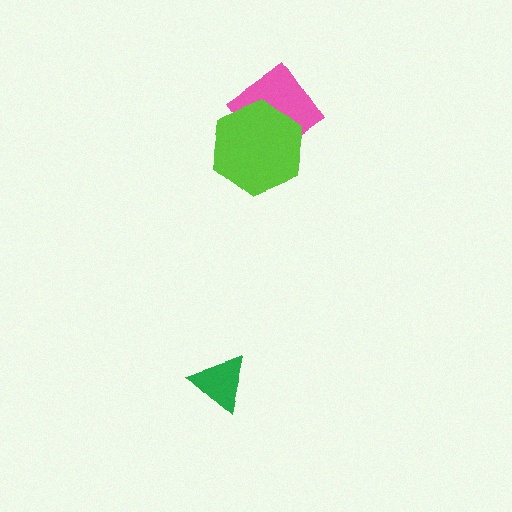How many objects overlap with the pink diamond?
1 object overlaps with the pink diamond.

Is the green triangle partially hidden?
No, no other shape covers it.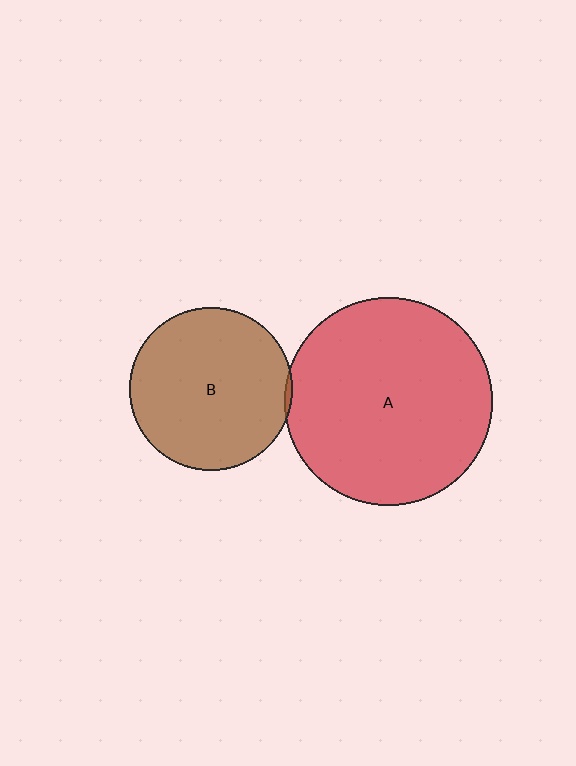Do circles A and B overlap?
Yes.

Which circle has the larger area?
Circle A (red).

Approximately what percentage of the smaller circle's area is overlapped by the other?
Approximately 5%.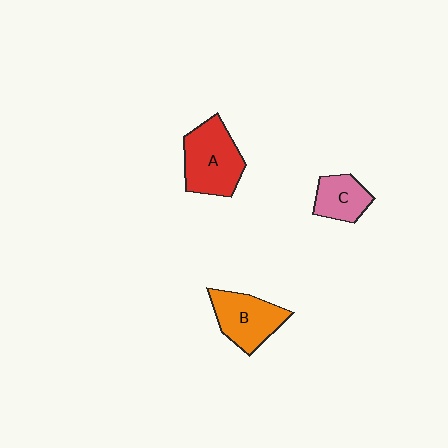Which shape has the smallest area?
Shape C (pink).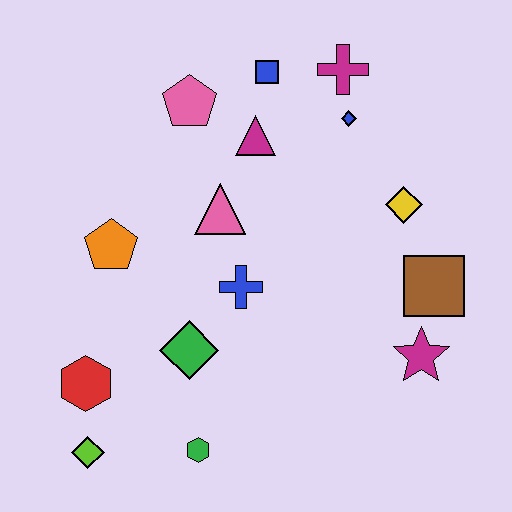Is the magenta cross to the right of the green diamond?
Yes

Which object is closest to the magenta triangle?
The blue square is closest to the magenta triangle.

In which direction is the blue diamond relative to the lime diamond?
The blue diamond is above the lime diamond.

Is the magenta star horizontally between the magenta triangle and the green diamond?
No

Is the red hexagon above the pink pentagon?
No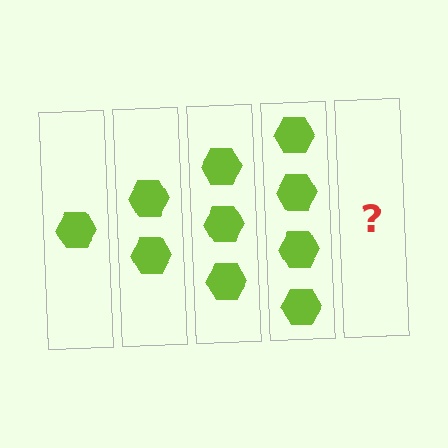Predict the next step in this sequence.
The next step is 5 hexagons.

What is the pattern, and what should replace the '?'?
The pattern is that each step adds one more hexagon. The '?' should be 5 hexagons.